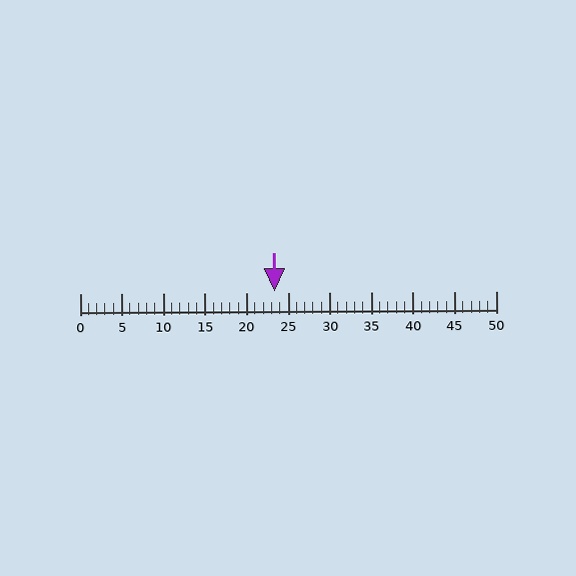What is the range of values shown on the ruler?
The ruler shows values from 0 to 50.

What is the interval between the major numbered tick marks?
The major tick marks are spaced 5 units apart.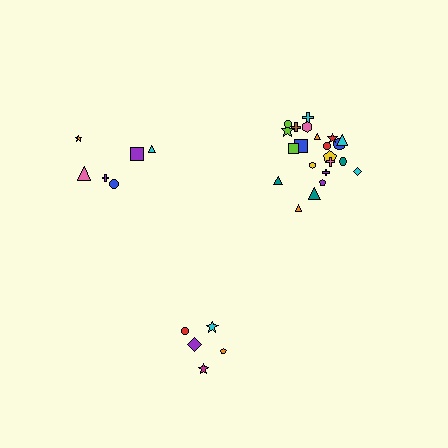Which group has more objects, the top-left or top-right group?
The top-right group.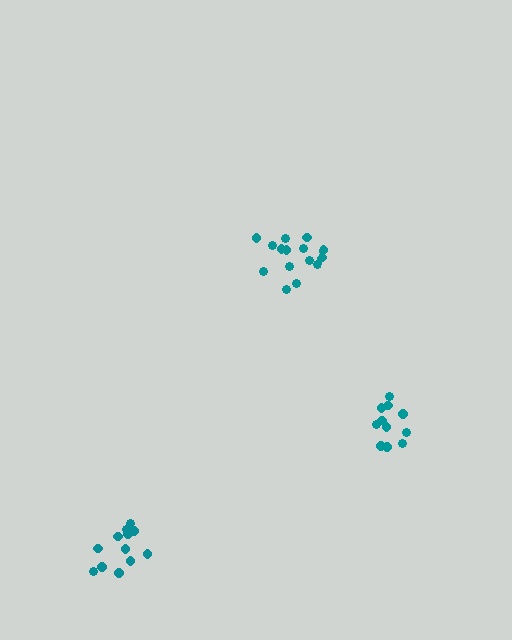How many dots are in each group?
Group 1: 15 dots, Group 2: 11 dots, Group 3: 12 dots (38 total).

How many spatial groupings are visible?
There are 3 spatial groupings.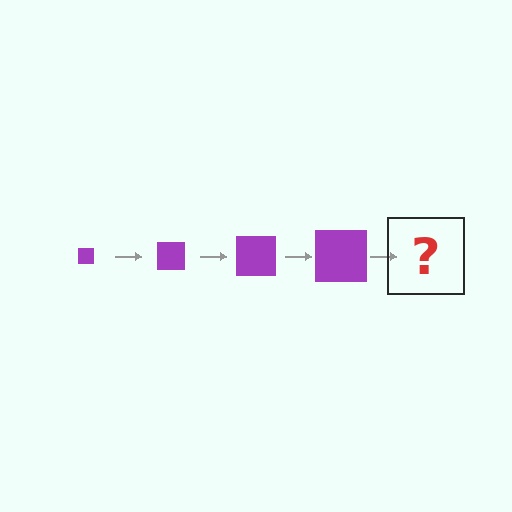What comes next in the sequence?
The next element should be a purple square, larger than the previous one.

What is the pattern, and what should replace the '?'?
The pattern is that the square gets progressively larger each step. The '?' should be a purple square, larger than the previous one.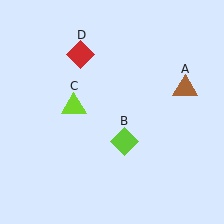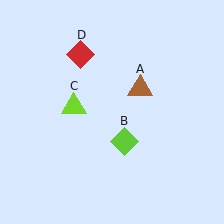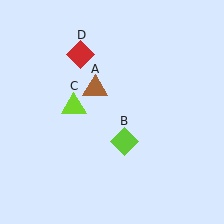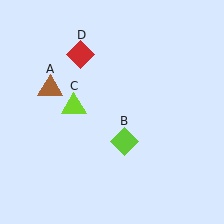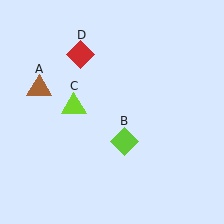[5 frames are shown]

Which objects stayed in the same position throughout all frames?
Lime diamond (object B) and lime triangle (object C) and red diamond (object D) remained stationary.